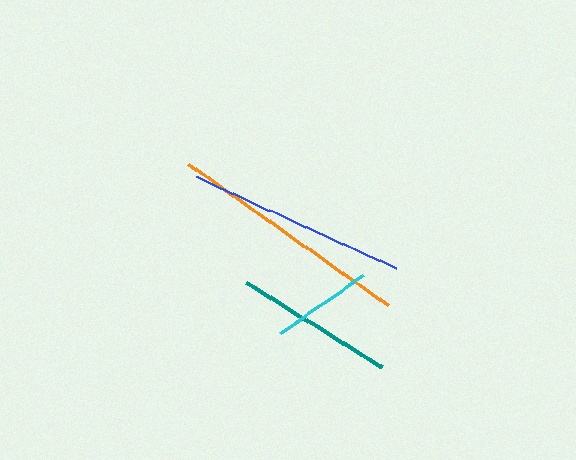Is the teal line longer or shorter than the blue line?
The blue line is longer than the teal line.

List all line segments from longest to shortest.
From longest to shortest: orange, blue, teal, cyan.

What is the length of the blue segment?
The blue segment is approximately 220 pixels long.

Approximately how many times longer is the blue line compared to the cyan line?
The blue line is approximately 2.2 times the length of the cyan line.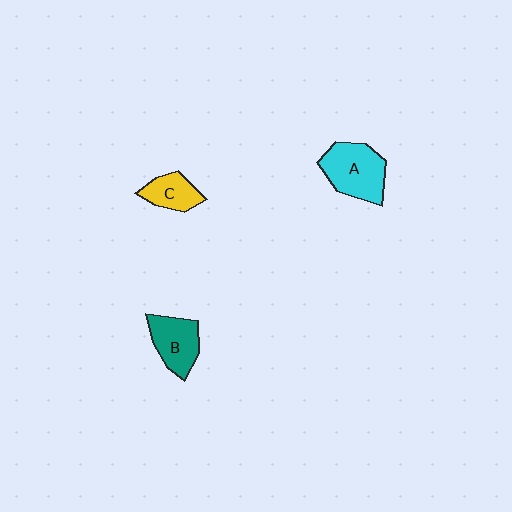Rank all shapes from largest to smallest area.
From largest to smallest: A (cyan), B (teal), C (yellow).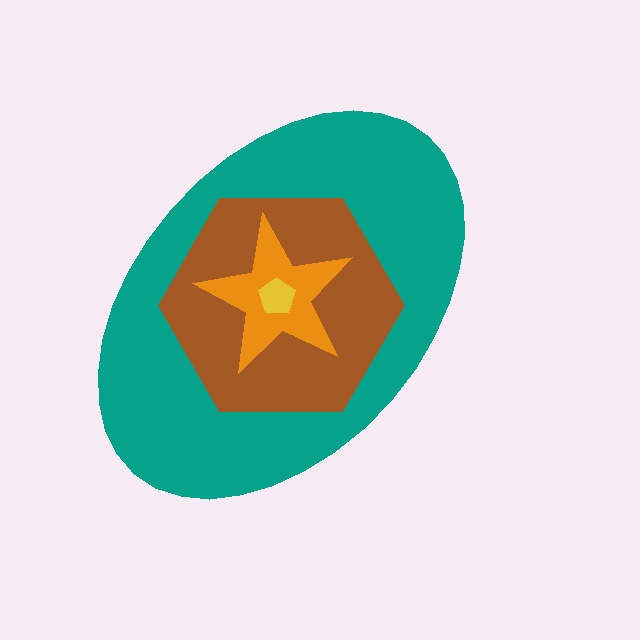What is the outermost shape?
The teal ellipse.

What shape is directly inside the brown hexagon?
The orange star.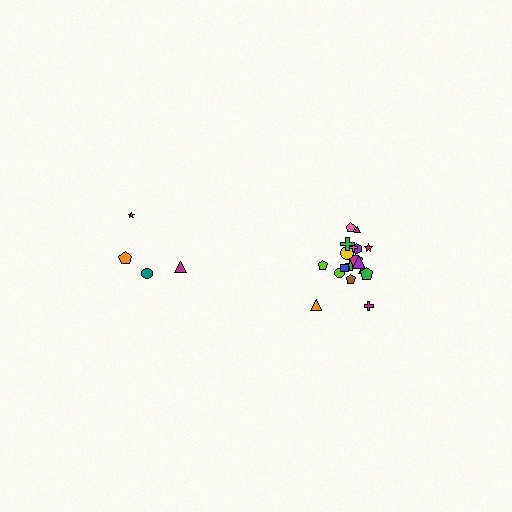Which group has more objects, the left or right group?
The right group.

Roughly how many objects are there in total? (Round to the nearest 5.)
Roughly 20 objects in total.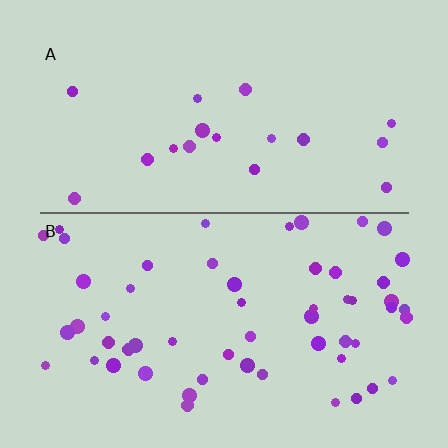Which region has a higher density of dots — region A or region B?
B (the bottom).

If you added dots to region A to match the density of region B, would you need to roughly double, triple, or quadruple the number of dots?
Approximately triple.